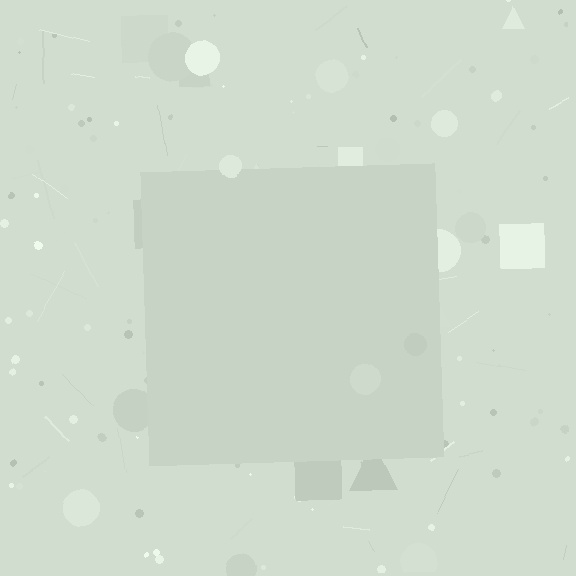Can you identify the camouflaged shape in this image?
The camouflaged shape is a square.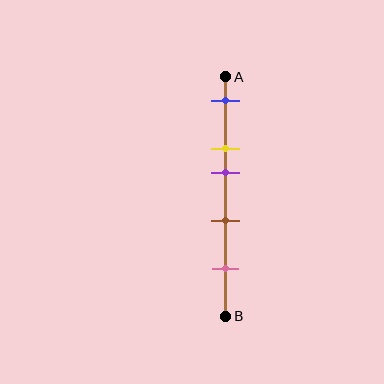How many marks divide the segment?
There are 5 marks dividing the segment.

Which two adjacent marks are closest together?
The yellow and purple marks are the closest adjacent pair.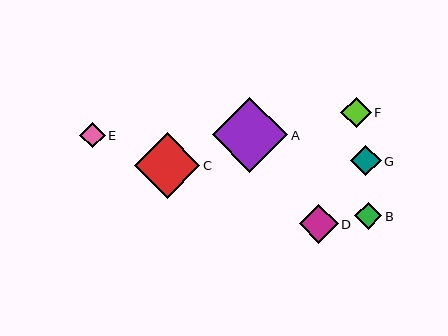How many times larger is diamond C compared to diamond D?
Diamond C is approximately 1.7 times the size of diamond D.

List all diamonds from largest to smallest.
From largest to smallest: A, C, D, F, G, B, E.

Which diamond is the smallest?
Diamond E is the smallest with a size of approximately 25 pixels.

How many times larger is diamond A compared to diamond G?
Diamond A is approximately 2.5 times the size of diamond G.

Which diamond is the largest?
Diamond A is the largest with a size of approximately 75 pixels.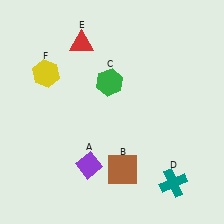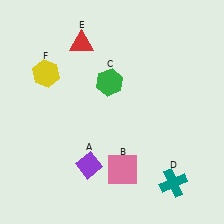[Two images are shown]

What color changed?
The square (B) changed from brown in Image 1 to pink in Image 2.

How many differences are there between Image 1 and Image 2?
There is 1 difference between the two images.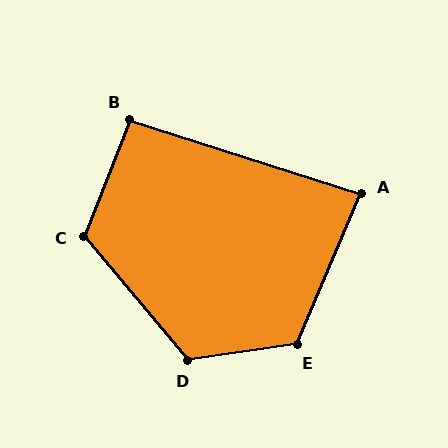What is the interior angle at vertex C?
Approximately 119 degrees (obtuse).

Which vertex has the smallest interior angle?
A, at approximately 85 degrees.